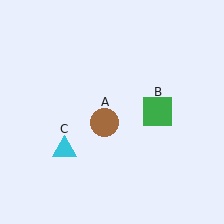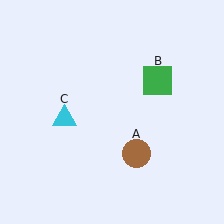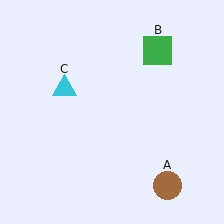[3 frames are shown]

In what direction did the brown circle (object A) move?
The brown circle (object A) moved down and to the right.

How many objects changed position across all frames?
3 objects changed position: brown circle (object A), green square (object B), cyan triangle (object C).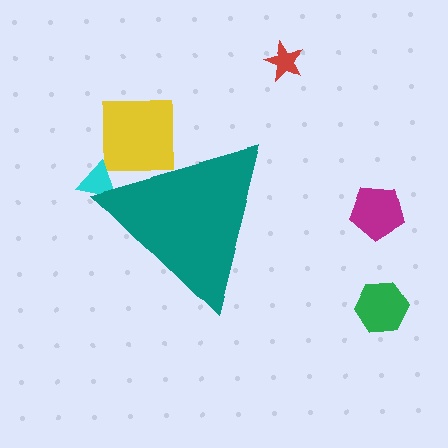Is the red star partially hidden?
No, the red star is fully visible.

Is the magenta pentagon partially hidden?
No, the magenta pentagon is fully visible.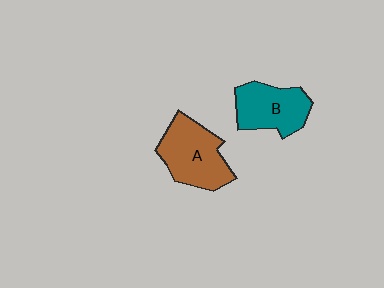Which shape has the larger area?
Shape A (brown).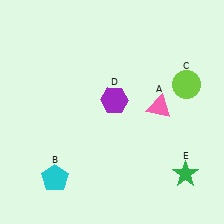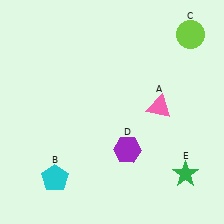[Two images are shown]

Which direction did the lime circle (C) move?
The lime circle (C) moved up.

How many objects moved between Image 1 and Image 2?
2 objects moved between the two images.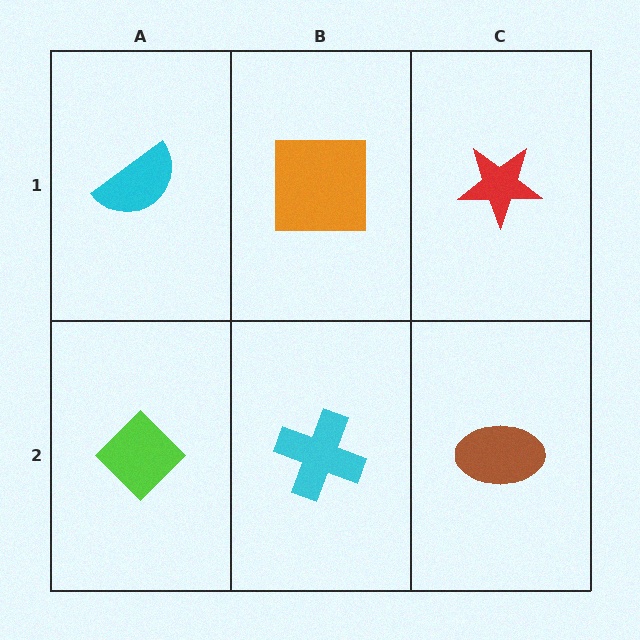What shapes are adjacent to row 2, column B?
An orange square (row 1, column B), a lime diamond (row 2, column A), a brown ellipse (row 2, column C).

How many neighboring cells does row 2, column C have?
2.